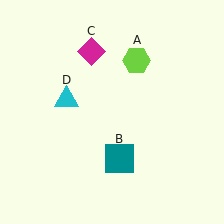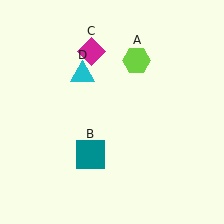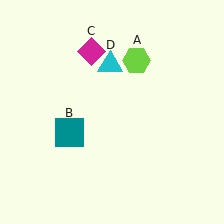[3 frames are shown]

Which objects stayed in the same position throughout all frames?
Lime hexagon (object A) and magenta diamond (object C) remained stationary.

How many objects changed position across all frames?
2 objects changed position: teal square (object B), cyan triangle (object D).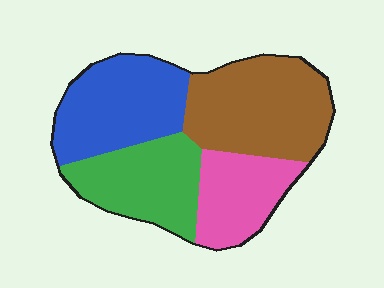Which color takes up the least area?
Pink, at roughly 20%.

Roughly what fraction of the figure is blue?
Blue takes up about one quarter (1/4) of the figure.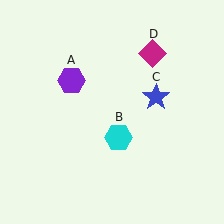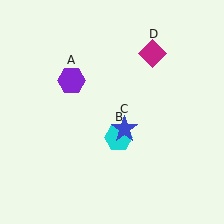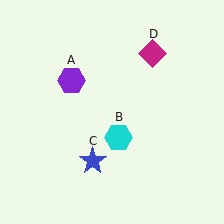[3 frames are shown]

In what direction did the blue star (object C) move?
The blue star (object C) moved down and to the left.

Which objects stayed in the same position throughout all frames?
Purple hexagon (object A) and cyan hexagon (object B) and magenta diamond (object D) remained stationary.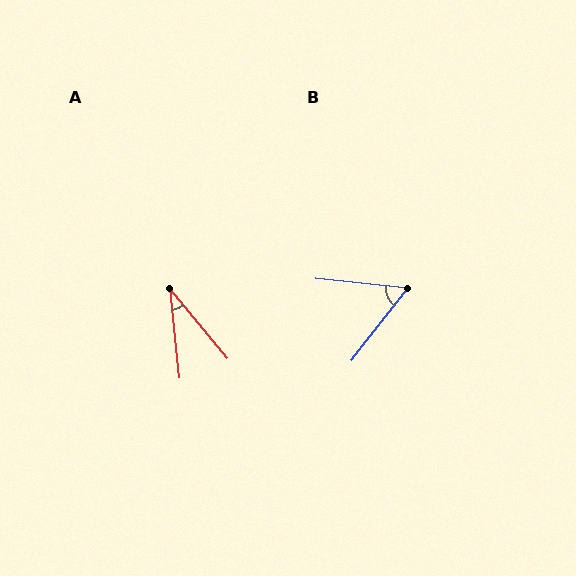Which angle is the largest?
B, at approximately 58 degrees.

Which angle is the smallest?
A, at approximately 34 degrees.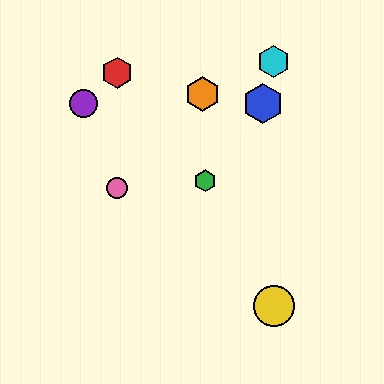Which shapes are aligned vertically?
The red hexagon, the pink circle are aligned vertically.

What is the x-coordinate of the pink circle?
The pink circle is at x≈117.